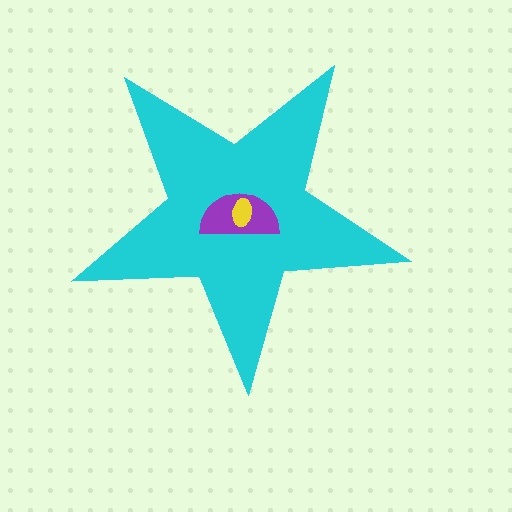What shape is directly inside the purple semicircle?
The yellow ellipse.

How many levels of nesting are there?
3.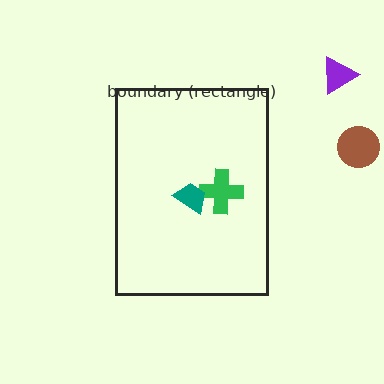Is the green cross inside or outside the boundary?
Inside.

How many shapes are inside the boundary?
2 inside, 2 outside.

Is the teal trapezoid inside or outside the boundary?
Inside.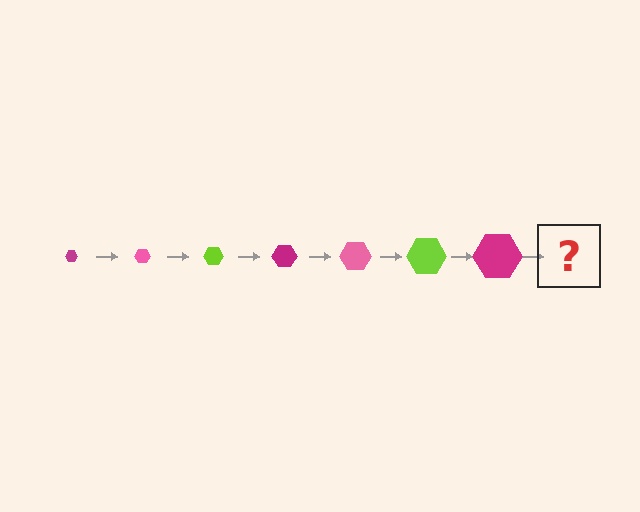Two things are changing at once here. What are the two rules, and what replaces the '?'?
The two rules are that the hexagon grows larger each step and the color cycles through magenta, pink, and lime. The '?' should be a pink hexagon, larger than the previous one.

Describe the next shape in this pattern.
It should be a pink hexagon, larger than the previous one.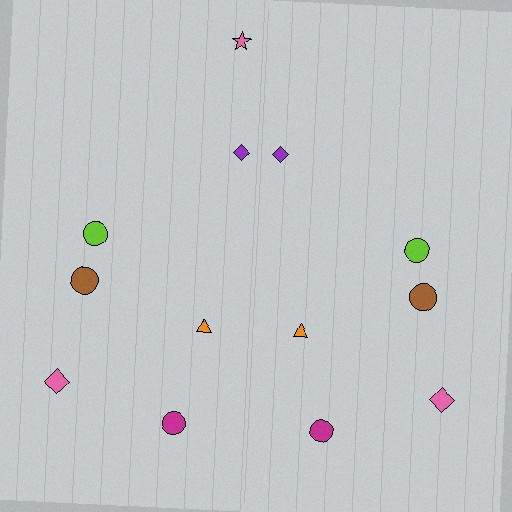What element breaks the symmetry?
A pink star is missing from the right side.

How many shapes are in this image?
There are 13 shapes in this image.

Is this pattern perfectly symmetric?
No, the pattern is not perfectly symmetric. A pink star is missing from the right side.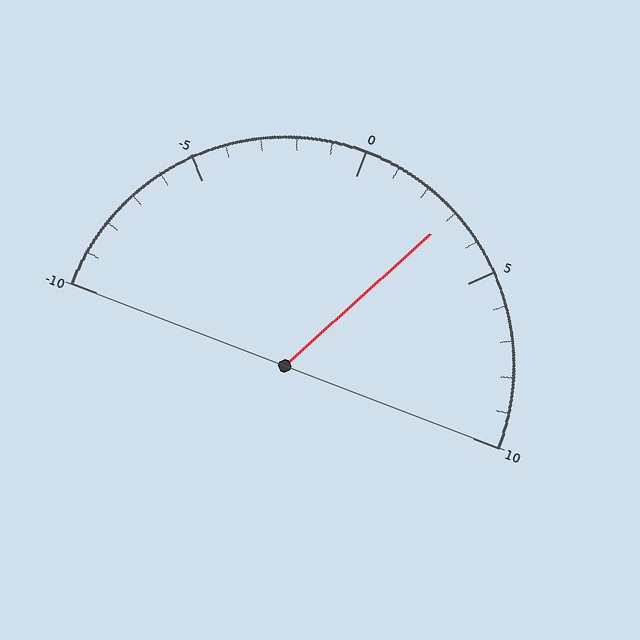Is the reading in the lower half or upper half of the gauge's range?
The reading is in the upper half of the range (-10 to 10).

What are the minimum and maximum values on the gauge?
The gauge ranges from -10 to 10.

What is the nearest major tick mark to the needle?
The nearest major tick mark is 5.